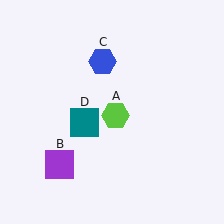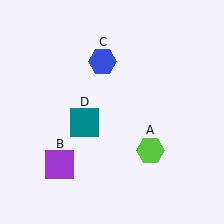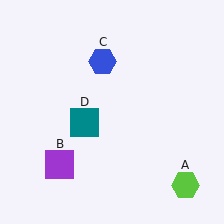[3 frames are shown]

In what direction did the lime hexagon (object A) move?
The lime hexagon (object A) moved down and to the right.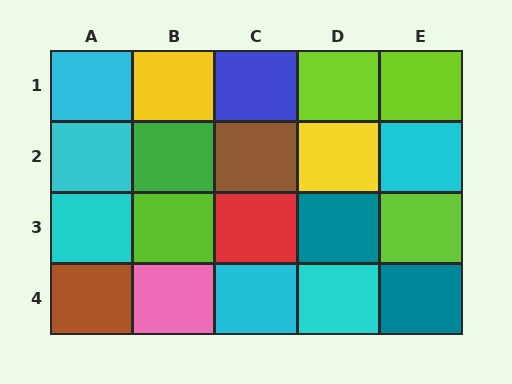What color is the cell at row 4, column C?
Cyan.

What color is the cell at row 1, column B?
Yellow.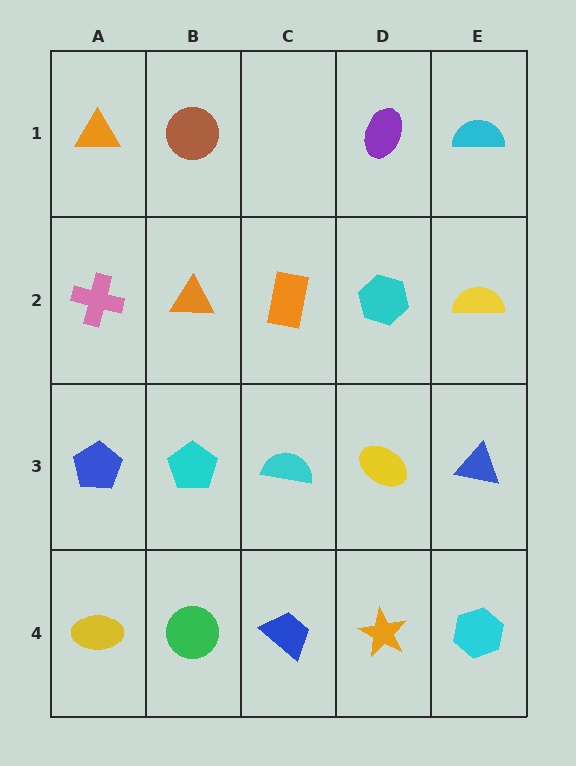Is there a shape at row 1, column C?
No, that cell is empty.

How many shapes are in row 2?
5 shapes.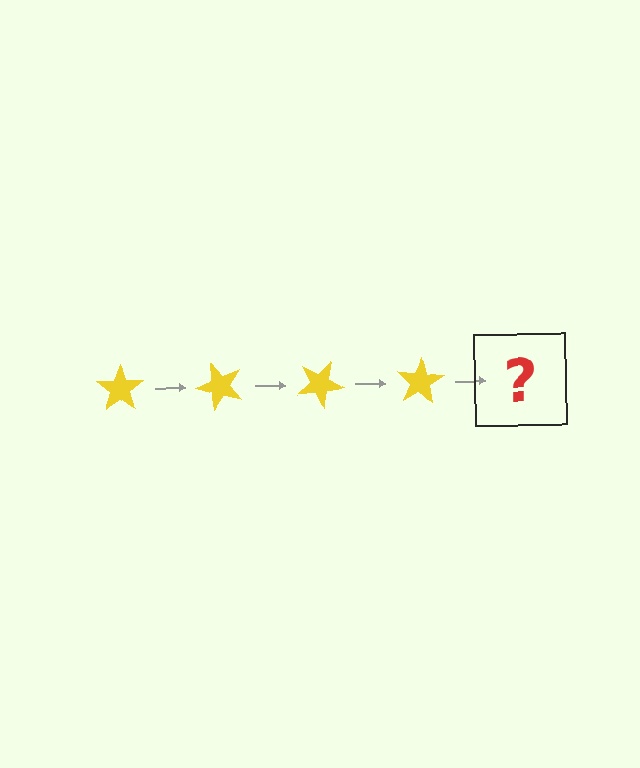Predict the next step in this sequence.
The next step is a yellow star rotated 200 degrees.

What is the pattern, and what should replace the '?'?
The pattern is that the star rotates 50 degrees each step. The '?' should be a yellow star rotated 200 degrees.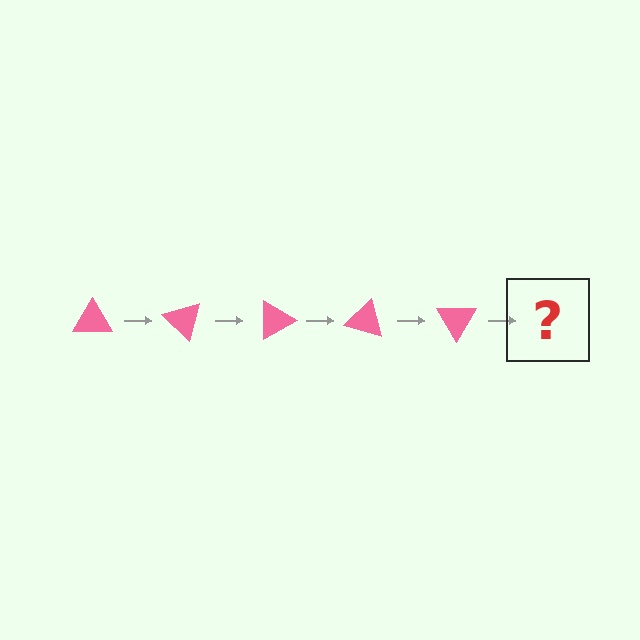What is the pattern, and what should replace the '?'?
The pattern is that the triangle rotates 45 degrees each step. The '?' should be a pink triangle rotated 225 degrees.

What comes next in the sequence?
The next element should be a pink triangle rotated 225 degrees.